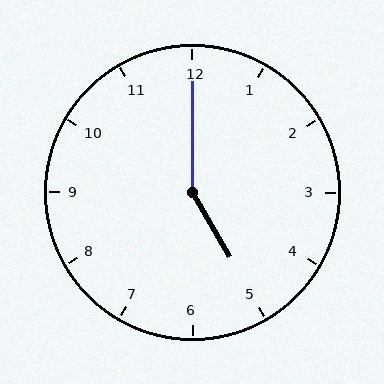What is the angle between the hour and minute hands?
Approximately 150 degrees.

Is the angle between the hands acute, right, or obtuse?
It is obtuse.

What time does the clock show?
5:00.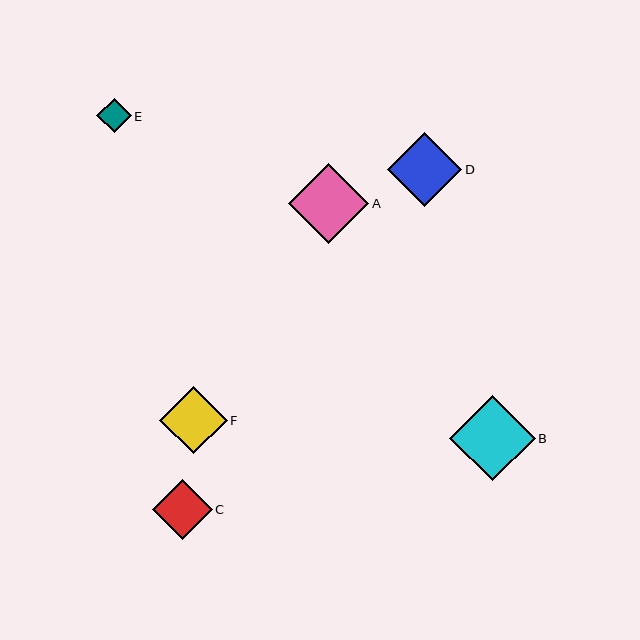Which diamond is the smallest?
Diamond E is the smallest with a size of approximately 35 pixels.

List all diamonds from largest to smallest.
From largest to smallest: B, A, D, F, C, E.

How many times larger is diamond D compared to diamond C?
Diamond D is approximately 1.2 times the size of diamond C.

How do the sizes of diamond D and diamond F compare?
Diamond D and diamond F are approximately the same size.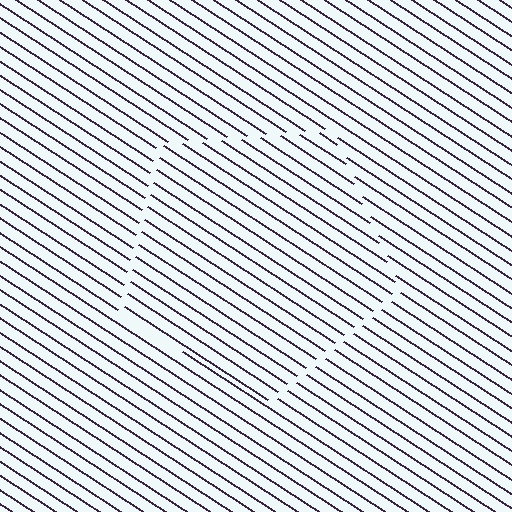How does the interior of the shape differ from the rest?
The interior of the shape contains the same grating, shifted by half a period — the contour is defined by the phase discontinuity where line-ends from the inner and outer gratings abut.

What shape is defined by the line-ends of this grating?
An illusory pentagon. The interior of the shape contains the same grating, shifted by half a period — the contour is defined by the phase discontinuity where line-ends from the inner and outer gratings abut.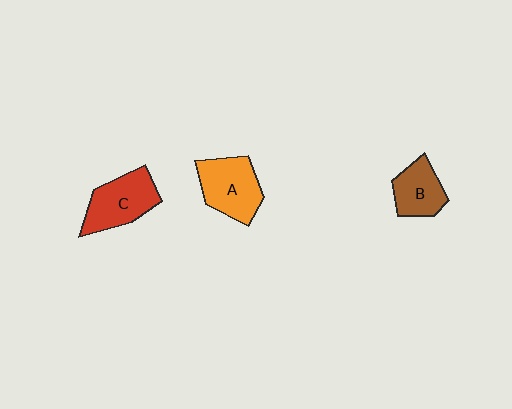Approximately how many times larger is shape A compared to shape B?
Approximately 1.4 times.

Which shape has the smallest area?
Shape B (brown).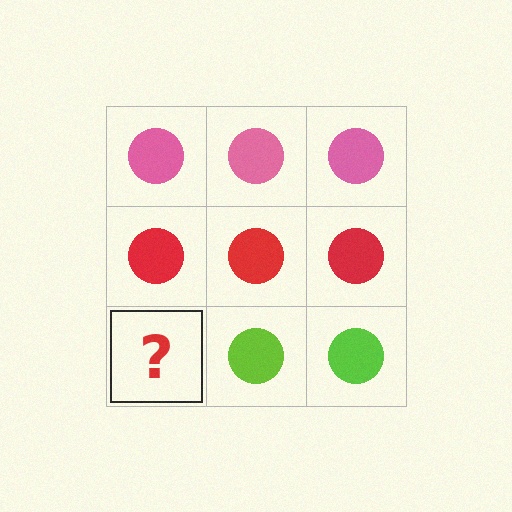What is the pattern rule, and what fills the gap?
The rule is that each row has a consistent color. The gap should be filled with a lime circle.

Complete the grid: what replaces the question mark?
The question mark should be replaced with a lime circle.